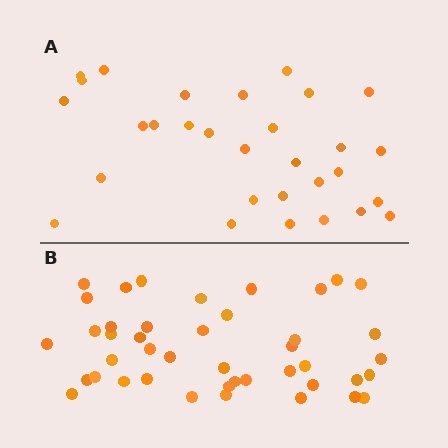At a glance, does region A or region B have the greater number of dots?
Region B (the bottom region) has more dots.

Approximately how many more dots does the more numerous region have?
Region B has approximately 15 more dots than region A.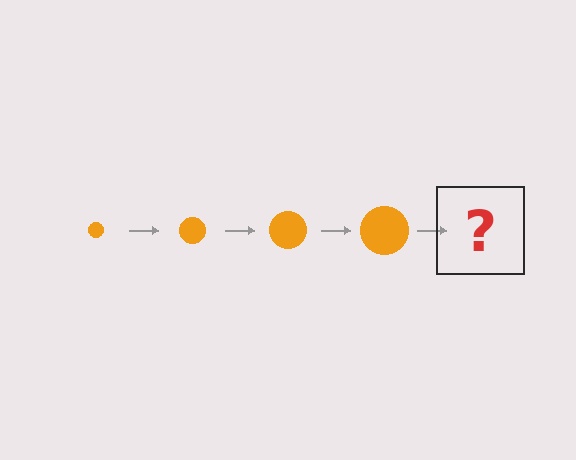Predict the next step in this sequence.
The next step is an orange circle, larger than the previous one.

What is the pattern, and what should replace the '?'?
The pattern is that the circle gets progressively larger each step. The '?' should be an orange circle, larger than the previous one.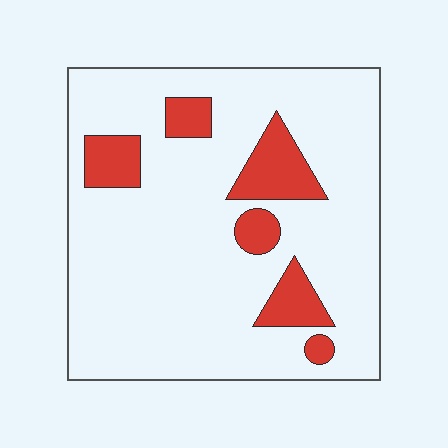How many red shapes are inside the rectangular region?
6.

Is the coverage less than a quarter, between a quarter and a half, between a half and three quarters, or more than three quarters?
Less than a quarter.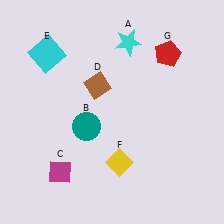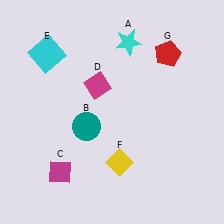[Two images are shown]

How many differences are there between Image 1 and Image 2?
There is 1 difference between the two images.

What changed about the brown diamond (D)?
In Image 1, D is brown. In Image 2, it changed to magenta.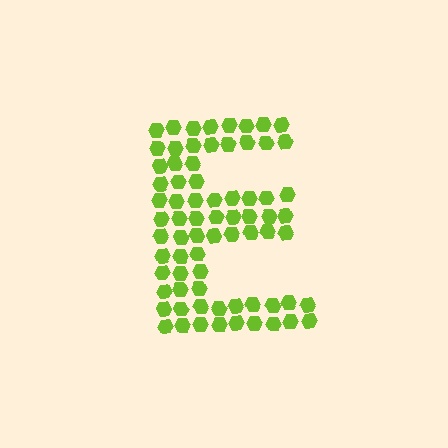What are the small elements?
The small elements are hexagons.